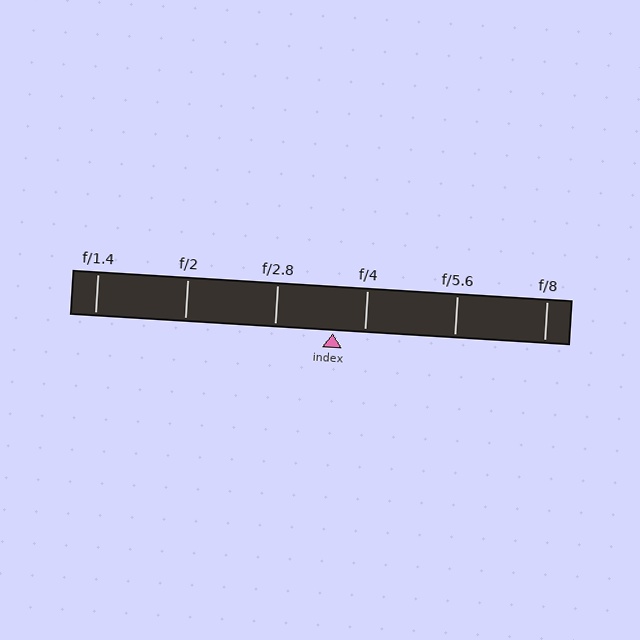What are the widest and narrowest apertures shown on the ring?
The widest aperture shown is f/1.4 and the narrowest is f/8.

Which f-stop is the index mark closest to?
The index mark is closest to f/4.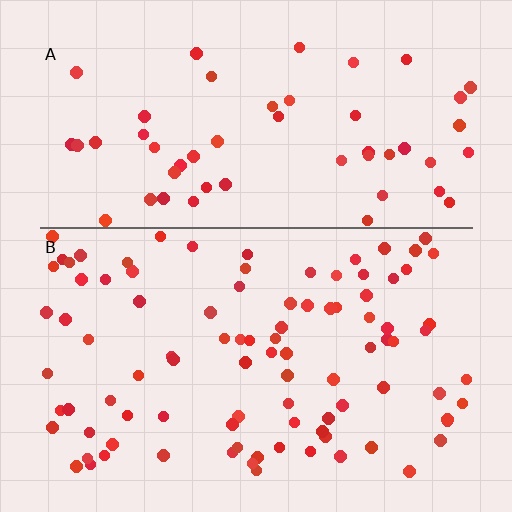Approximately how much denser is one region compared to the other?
Approximately 1.8× — region B over region A.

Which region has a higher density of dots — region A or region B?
B (the bottom).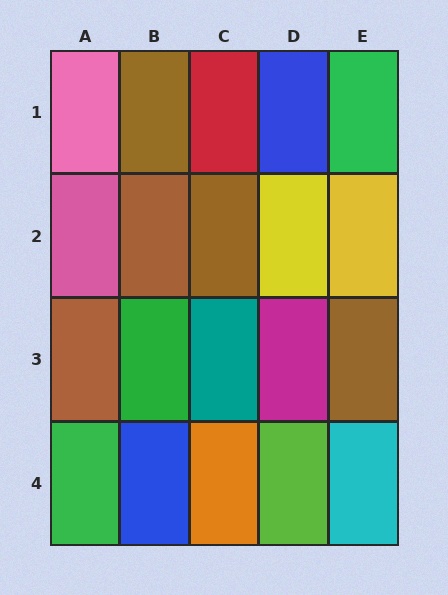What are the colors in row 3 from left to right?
Brown, green, teal, magenta, brown.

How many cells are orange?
1 cell is orange.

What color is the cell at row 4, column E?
Cyan.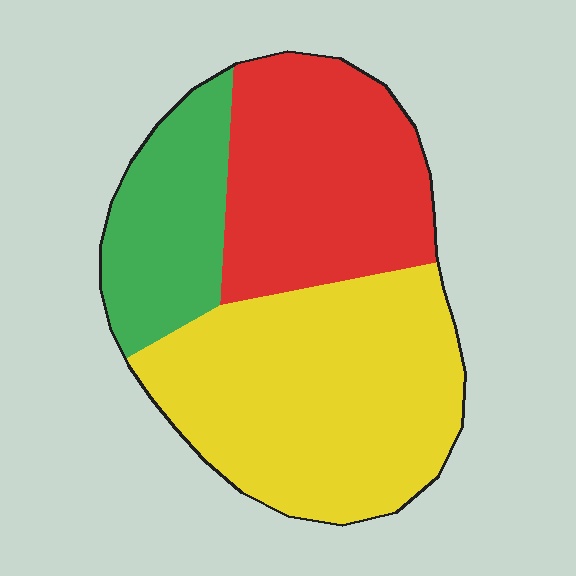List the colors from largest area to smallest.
From largest to smallest: yellow, red, green.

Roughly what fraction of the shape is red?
Red takes up about one third (1/3) of the shape.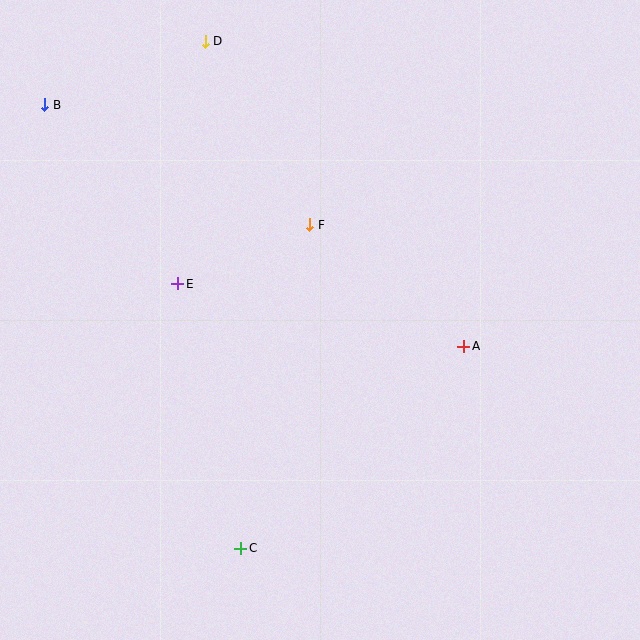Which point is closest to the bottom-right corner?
Point A is closest to the bottom-right corner.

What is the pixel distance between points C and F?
The distance between C and F is 331 pixels.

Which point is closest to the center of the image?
Point F at (310, 225) is closest to the center.